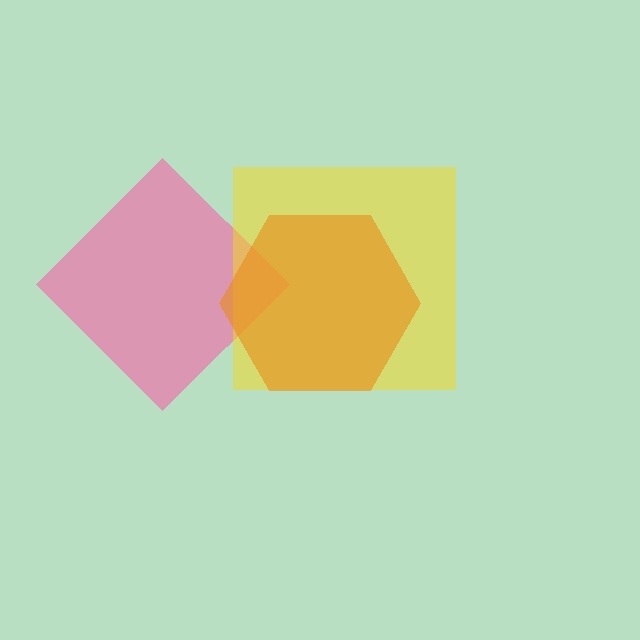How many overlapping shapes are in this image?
There are 3 overlapping shapes in the image.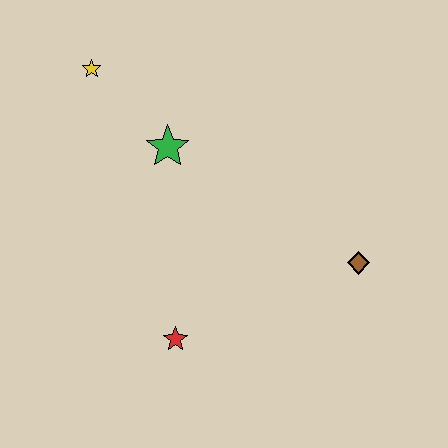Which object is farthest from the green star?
The brown diamond is farthest from the green star.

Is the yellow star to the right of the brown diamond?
No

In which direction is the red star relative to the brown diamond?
The red star is to the left of the brown diamond.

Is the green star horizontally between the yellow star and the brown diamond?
Yes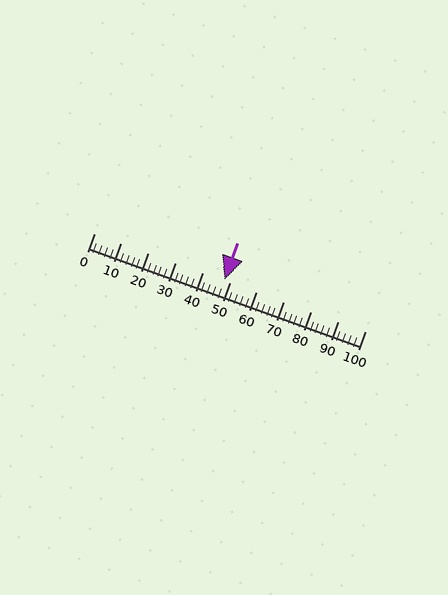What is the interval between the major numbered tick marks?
The major tick marks are spaced 10 units apart.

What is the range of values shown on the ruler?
The ruler shows values from 0 to 100.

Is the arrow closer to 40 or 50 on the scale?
The arrow is closer to 50.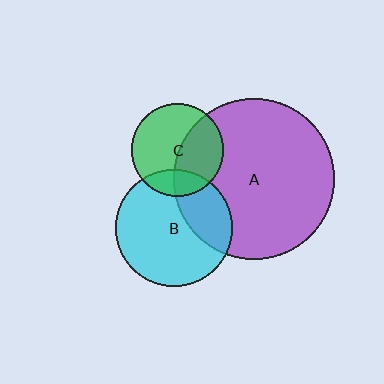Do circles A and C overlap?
Yes.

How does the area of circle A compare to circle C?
Approximately 3.0 times.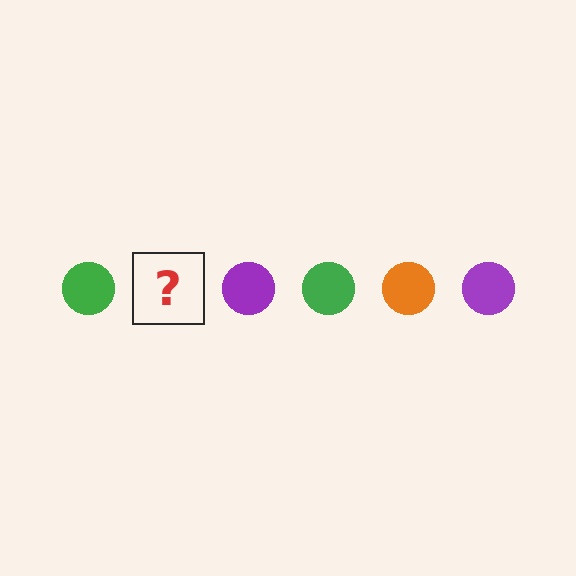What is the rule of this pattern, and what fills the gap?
The rule is that the pattern cycles through green, orange, purple circles. The gap should be filled with an orange circle.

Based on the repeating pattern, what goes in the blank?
The blank should be an orange circle.